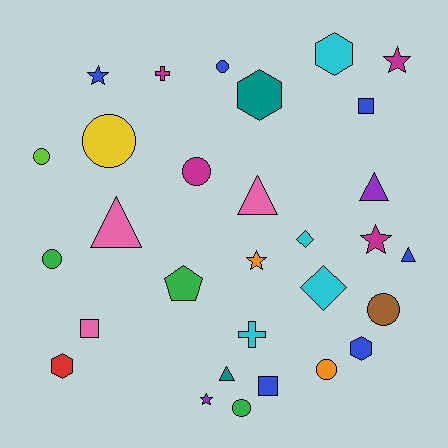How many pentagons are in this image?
There is 1 pentagon.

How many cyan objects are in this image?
There are 4 cyan objects.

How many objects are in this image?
There are 30 objects.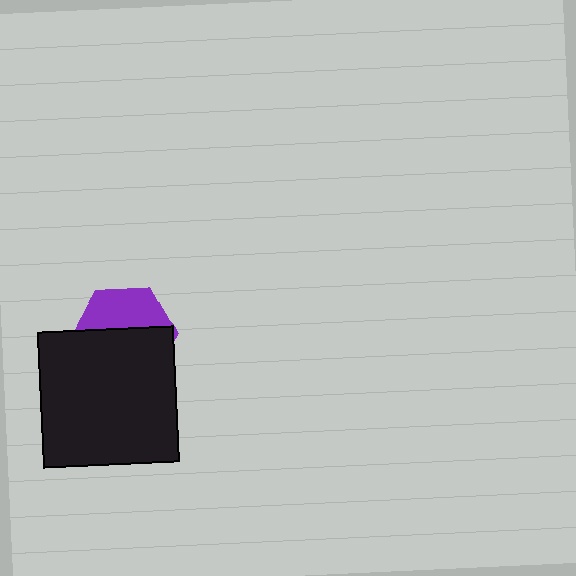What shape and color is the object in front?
The object in front is a black square.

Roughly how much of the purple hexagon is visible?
A small part of it is visible (roughly 39%).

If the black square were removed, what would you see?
You would see the complete purple hexagon.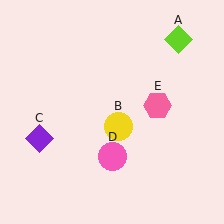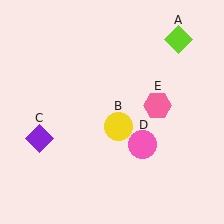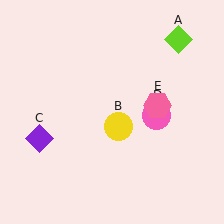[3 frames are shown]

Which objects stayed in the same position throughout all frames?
Lime diamond (object A) and yellow circle (object B) and purple diamond (object C) and pink hexagon (object E) remained stationary.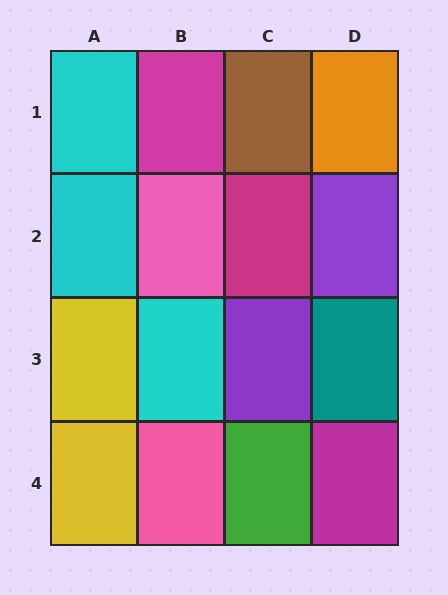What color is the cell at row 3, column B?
Cyan.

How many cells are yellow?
2 cells are yellow.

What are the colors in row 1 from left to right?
Cyan, magenta, brown, orange.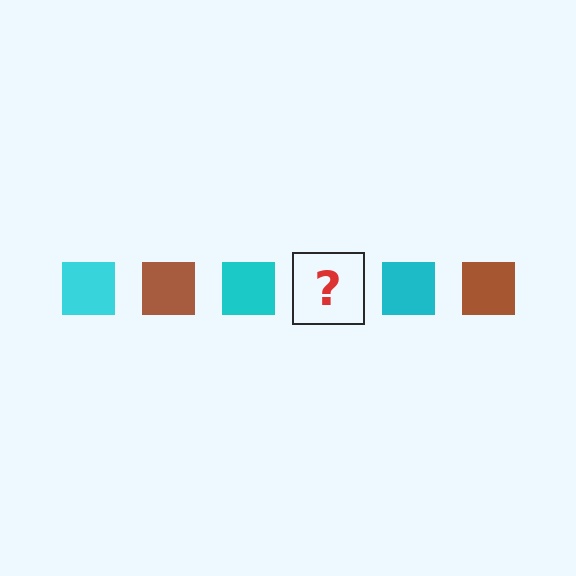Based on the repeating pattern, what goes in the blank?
The blank should be a brown square.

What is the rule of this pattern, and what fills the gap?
The rule is that the pattern cycles through cyan, brown squares. The gap should be filled with a brown square.